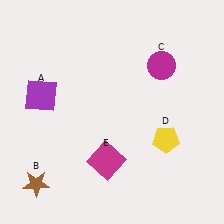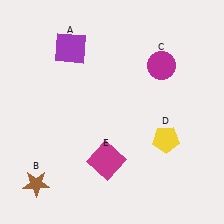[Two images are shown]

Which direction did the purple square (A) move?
The purple square (A) moved up.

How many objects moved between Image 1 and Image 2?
1 object moved between the two images.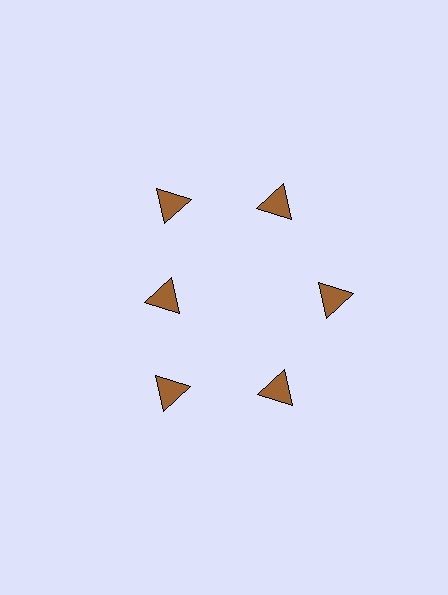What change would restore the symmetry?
The symmetry would be restored by moving it outward, back onto the ring so that all 6 triangles sit at equal angles and equal distance from the center.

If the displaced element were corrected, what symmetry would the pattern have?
It would have 6-fold rotational symmetry — the pattern would map onto itself every 60 degrees.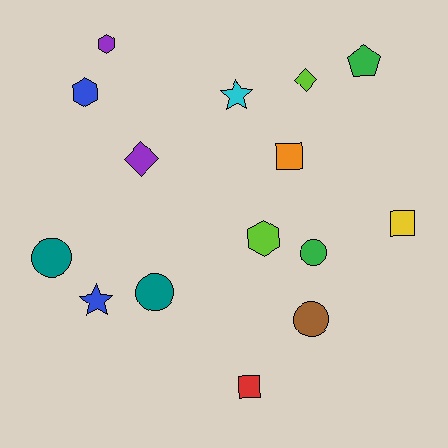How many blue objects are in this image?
There are 2 blue objects.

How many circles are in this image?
There are 4 circles.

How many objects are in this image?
There are 15 objects.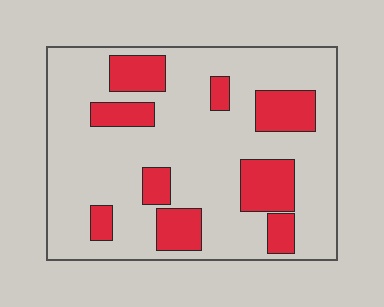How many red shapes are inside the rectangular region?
9.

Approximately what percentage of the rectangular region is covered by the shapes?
Approximately 25%.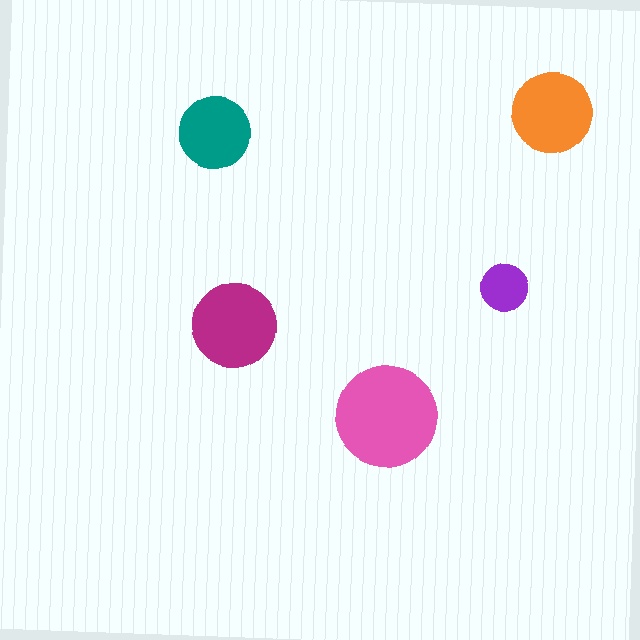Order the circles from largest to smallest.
the pink one, the magenta one, the orange one, the teal one, the purple one.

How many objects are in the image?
There are 5 objects in the image.